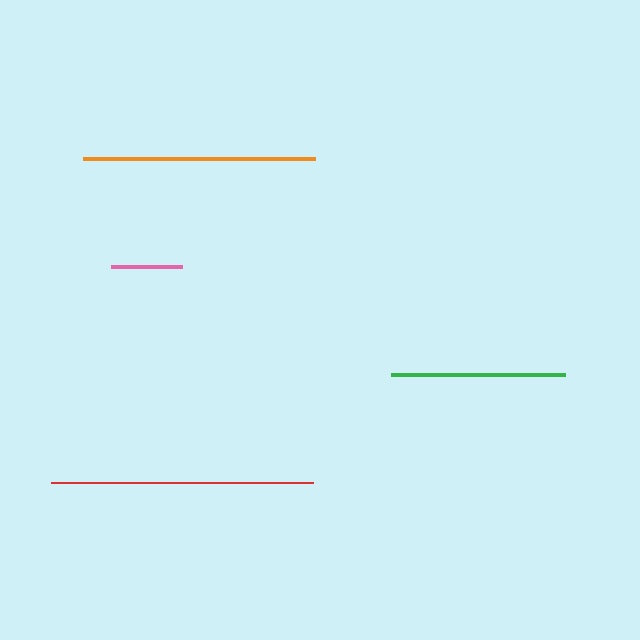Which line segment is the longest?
The red line is the longest at approximately 262 pixels.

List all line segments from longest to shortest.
From longest to shortest: red, orange, green, pink.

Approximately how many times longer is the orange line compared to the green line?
The orange line is approximately 1.3 times the length of the green line.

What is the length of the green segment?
The green segment is approximately 174 pixels long.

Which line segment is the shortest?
The pink line is the shortest at approximately 71 pixels.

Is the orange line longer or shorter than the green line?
The orange line is longer than the green line.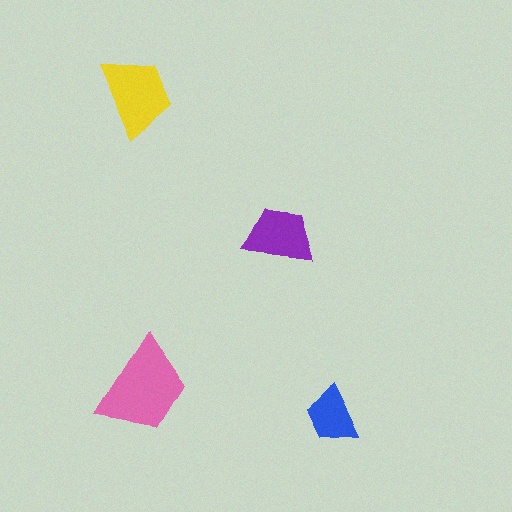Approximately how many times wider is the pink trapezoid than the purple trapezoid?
About 1.5 times wider.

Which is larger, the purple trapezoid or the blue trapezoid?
The purple one.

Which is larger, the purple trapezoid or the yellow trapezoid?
The yellow one.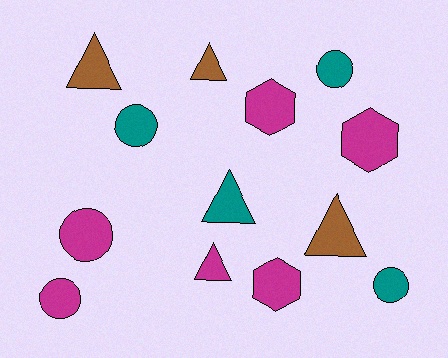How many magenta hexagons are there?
There are 3 magenta hexagons.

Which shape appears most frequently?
Triangle, with 5 objects.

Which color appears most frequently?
Magenta, with 6 objects.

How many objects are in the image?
There are 13 objects.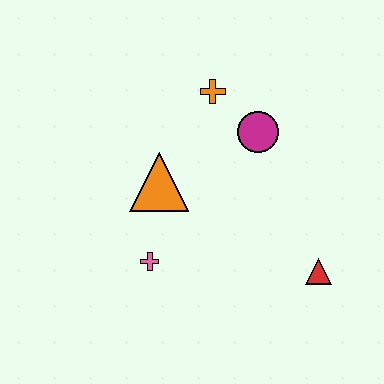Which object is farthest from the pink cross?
The orange cross is farthest from the pink cross.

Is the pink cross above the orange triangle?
No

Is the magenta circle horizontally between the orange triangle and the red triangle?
Yes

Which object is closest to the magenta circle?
The orange cross is closest to the magenta circle.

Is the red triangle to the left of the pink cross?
No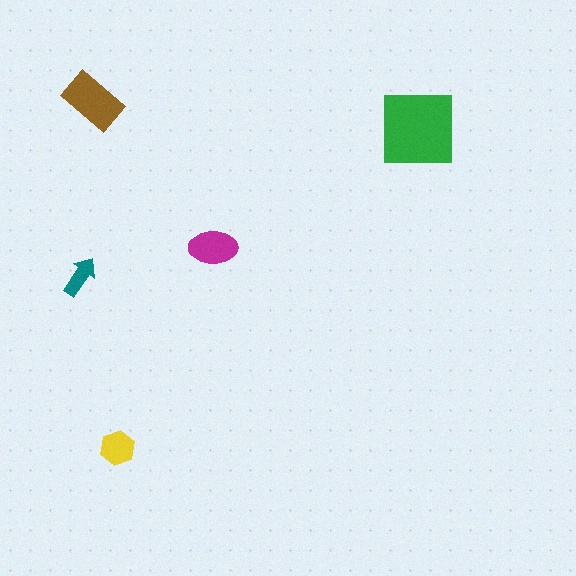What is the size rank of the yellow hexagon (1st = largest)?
4th.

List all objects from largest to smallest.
The green square, the brown rectangle, the magenta ellipse, the yellow hexagon, the teal arrow.